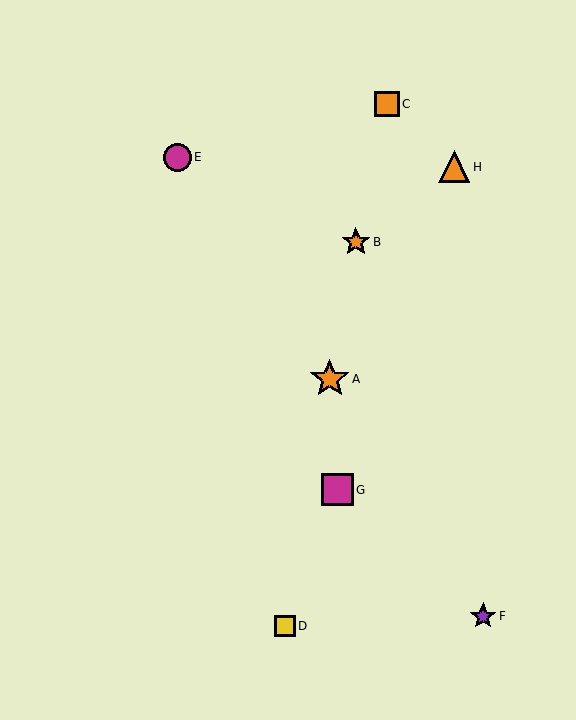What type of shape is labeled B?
Shape B is an orange star.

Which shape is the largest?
The orange star (labeled A) is the largest.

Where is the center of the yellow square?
The center of the yellow square is at (285, 626).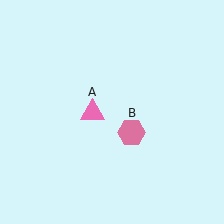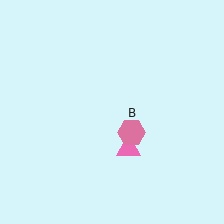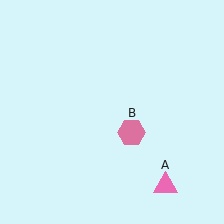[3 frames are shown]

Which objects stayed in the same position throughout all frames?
Pink hexagon (object B) remained stationary.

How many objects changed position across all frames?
1 object changed position: pink triangle (object A).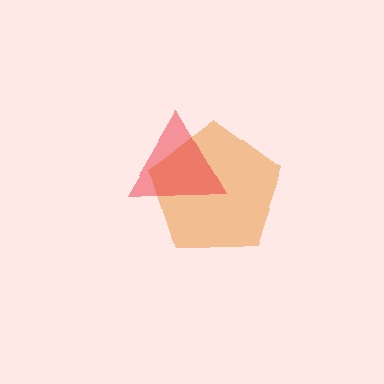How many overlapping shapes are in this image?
There are 2 overlapping shapes in the image.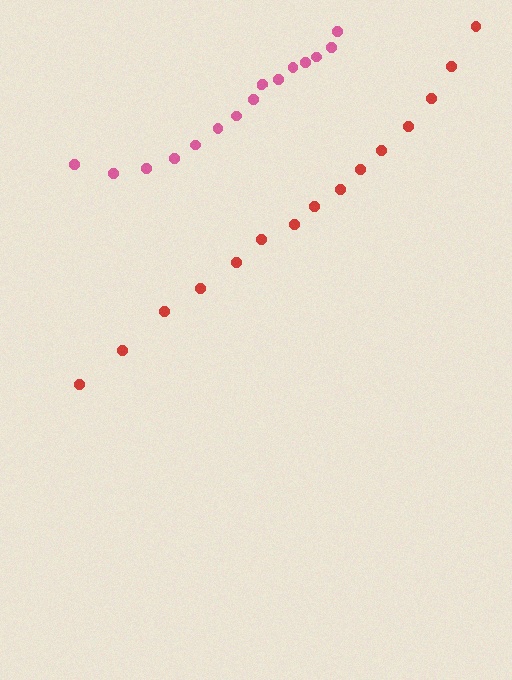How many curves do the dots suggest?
There are 2 distinct paths.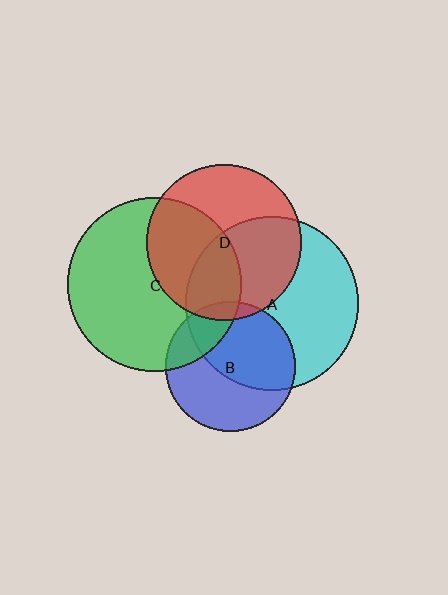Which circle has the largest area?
Circle C (green).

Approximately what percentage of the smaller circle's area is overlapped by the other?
Approximately 45%.